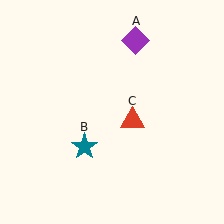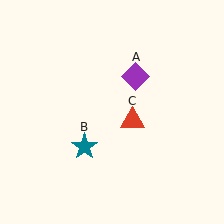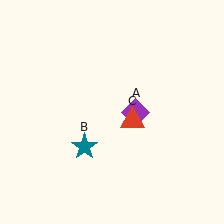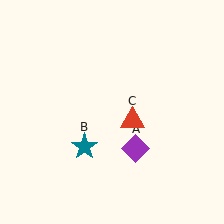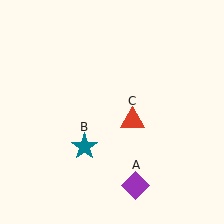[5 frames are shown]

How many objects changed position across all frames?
1 object changed position: purple diamond (object A).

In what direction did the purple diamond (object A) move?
The purple diamond (object A) moved down.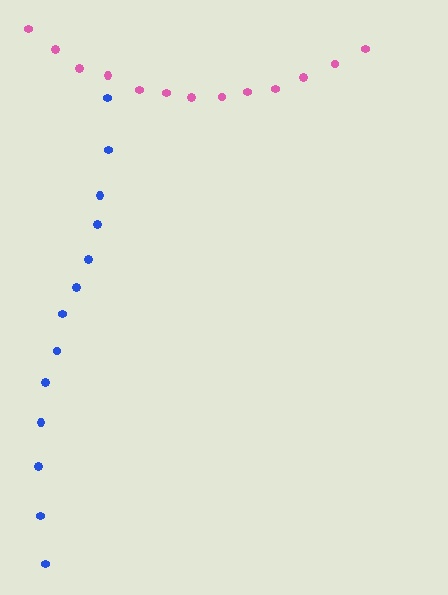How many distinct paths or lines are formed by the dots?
There are 2 distinct paths.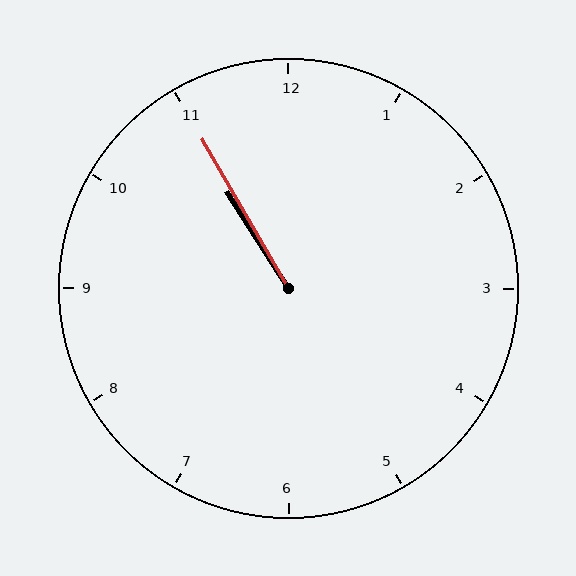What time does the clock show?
10:55.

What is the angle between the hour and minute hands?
Approximately 2 degrees.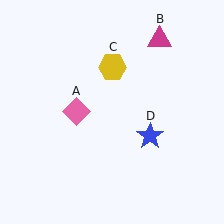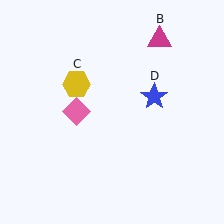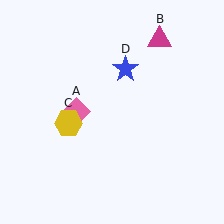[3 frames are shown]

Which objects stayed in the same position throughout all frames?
Pink diamond (object A) and magenta triangle (object B) remained stationary.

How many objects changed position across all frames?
2 objects changed position: yellow hexagon (object C), blue star (object D).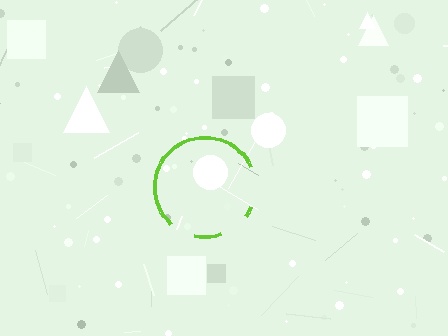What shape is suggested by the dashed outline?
The dashed outline suggests a circle.